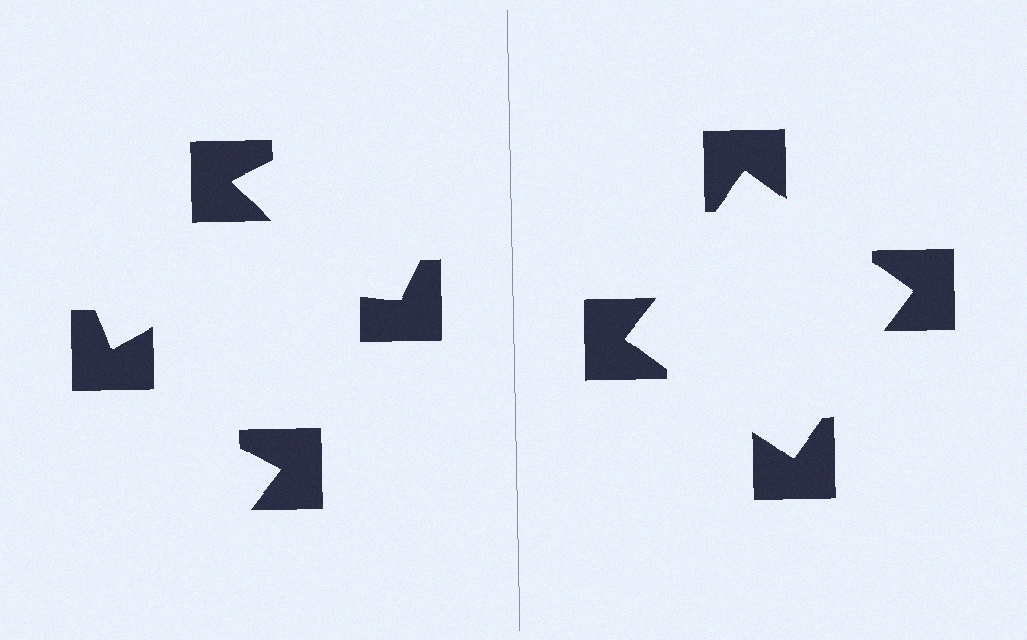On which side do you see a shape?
An illusory square appears on the right side. On the left side the wedge cuts are rotated, so no coherent shape forms.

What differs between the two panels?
The notched squares are positioned identically on both sides; only the wedge orientations differ. On the right they align to a square; on the left they are misaligned.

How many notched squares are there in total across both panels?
8 — 4 on each side.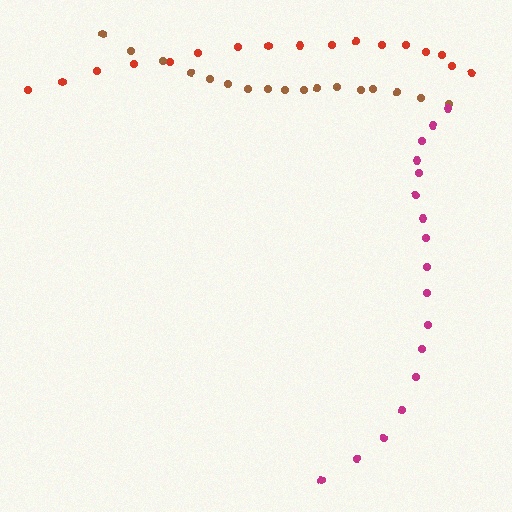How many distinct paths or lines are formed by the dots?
There are 3 distinct paths.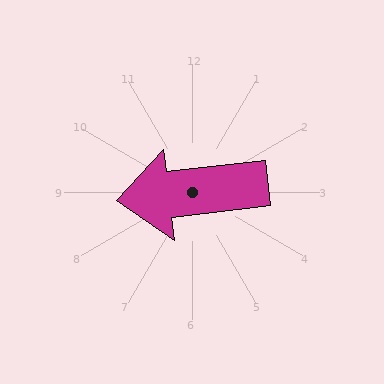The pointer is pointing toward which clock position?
Roughly 9 o'clock.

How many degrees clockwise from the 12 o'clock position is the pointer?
Approximately 263 degrees.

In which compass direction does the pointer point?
West.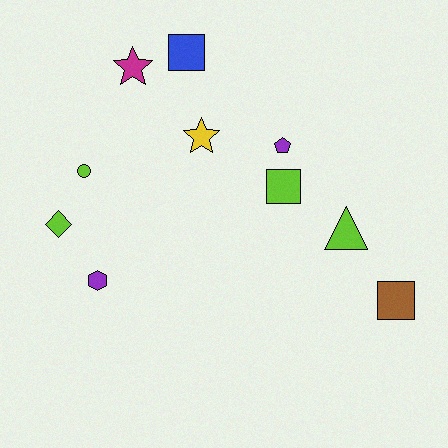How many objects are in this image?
There are 10 objects.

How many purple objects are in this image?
There are 2 purple objects.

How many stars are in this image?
There are 2 stars.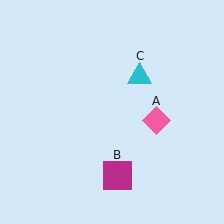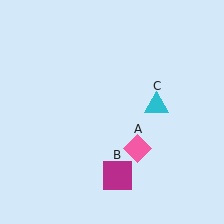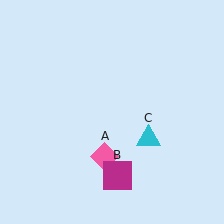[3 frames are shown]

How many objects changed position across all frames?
2 objects changed position: pink diamond (object A), cyan triangle (object C).